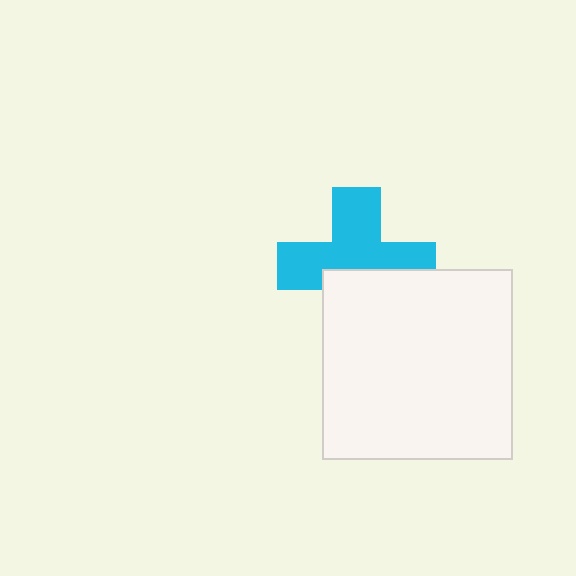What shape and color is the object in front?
The object in front is a white square.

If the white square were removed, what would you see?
You would see the complete cyan cross.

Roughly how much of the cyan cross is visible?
About half of it is visible (roughly 61%).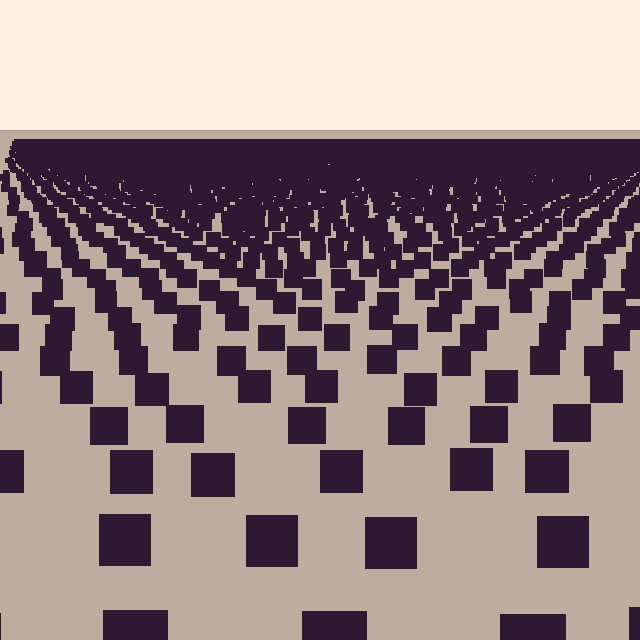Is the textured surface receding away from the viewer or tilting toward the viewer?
The surface is receding away from the viewer. Texture elements get smaller and denser toward the top.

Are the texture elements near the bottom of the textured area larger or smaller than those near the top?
Larger. Near the bottom, elements are closer to the viewer and appear at a bigger on-screen size.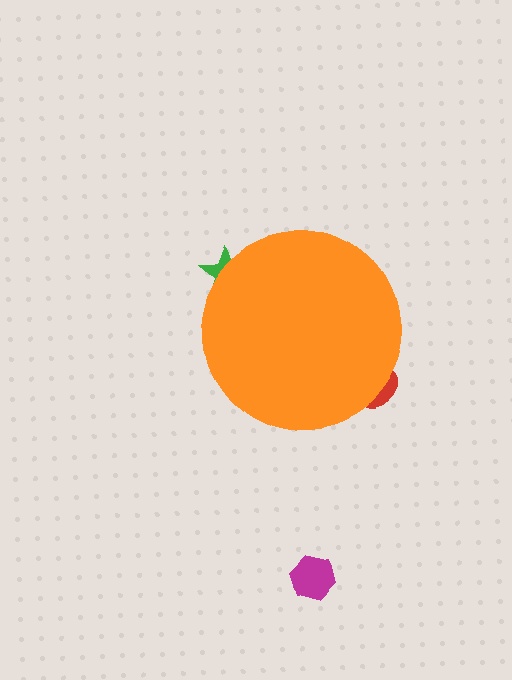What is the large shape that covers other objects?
An orange circle.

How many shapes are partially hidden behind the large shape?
2 shapes are partially hidden.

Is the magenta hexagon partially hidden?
No, the magenta hexagon is fully visible.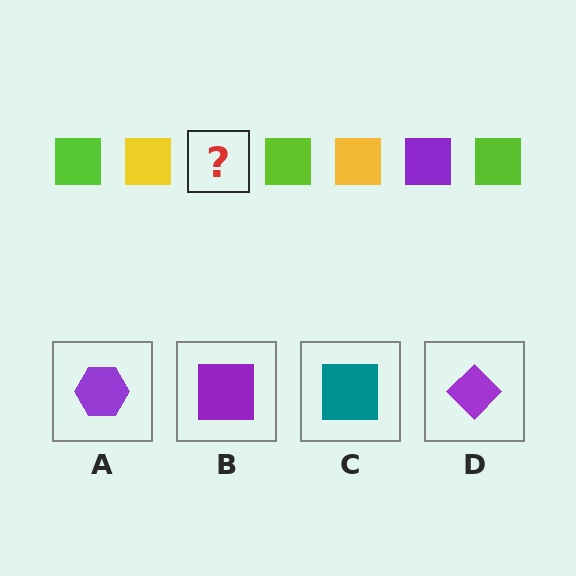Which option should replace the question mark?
Option B.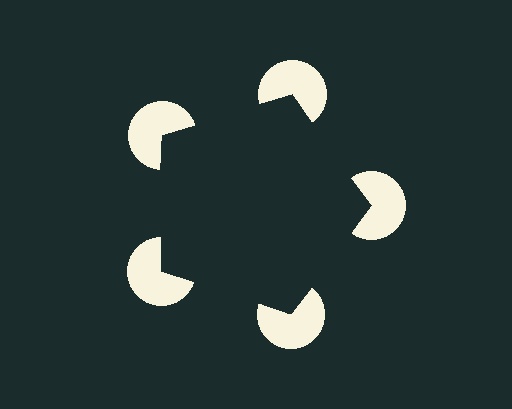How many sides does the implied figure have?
5 sides.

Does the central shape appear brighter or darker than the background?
It typically appears slightly darker than the background, even though no actual brightness change is drawn.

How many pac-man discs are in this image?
There are 5 — one at each vertex of the illusory pentagon.